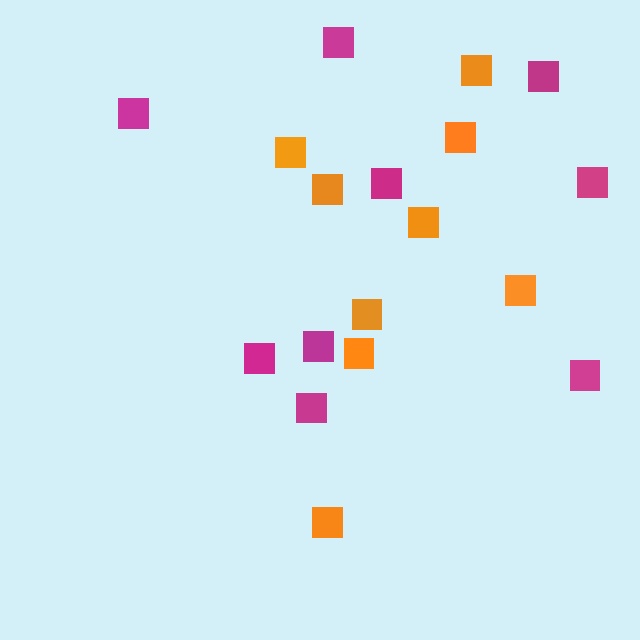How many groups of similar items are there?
There are 2 groups: one group of magenta squares (9) and one group of orange squares (9).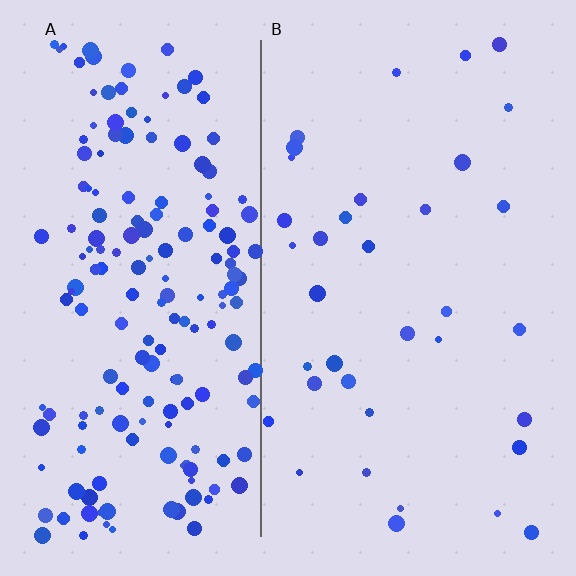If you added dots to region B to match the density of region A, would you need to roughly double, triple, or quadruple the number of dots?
Approximately quadruple.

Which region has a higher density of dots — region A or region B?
A (the left).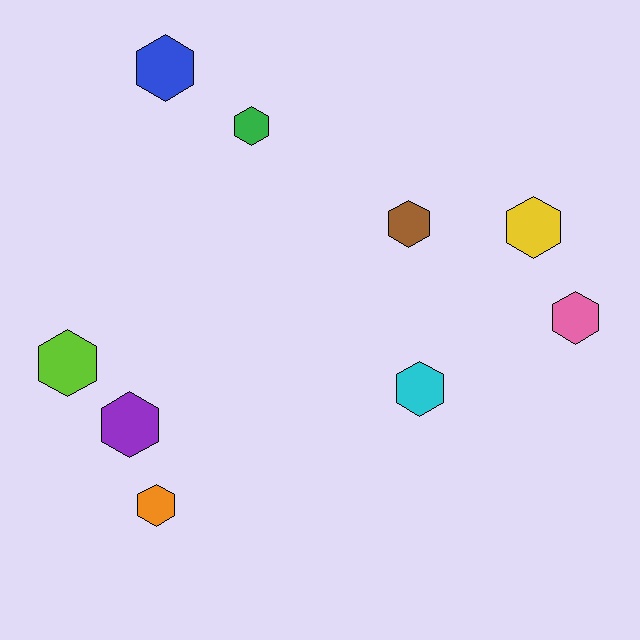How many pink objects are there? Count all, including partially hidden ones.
There is 1 pink object.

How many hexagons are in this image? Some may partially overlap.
There are 9 hexagons.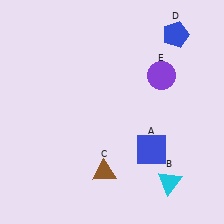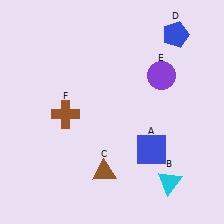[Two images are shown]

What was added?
A brown cross (F) was added in Image 2.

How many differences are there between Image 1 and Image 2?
There is 1 difference between the two images.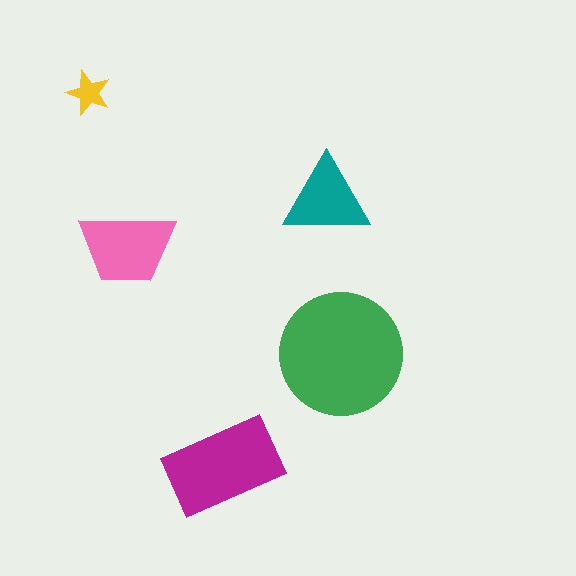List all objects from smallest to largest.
The yellow star, the teal triangle, the pink trapezoid, the magenta rectangle, the green circle.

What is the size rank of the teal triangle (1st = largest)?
4th.